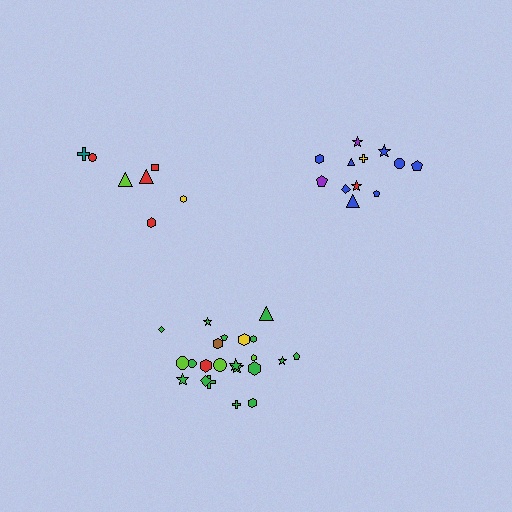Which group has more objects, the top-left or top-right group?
The top-right group.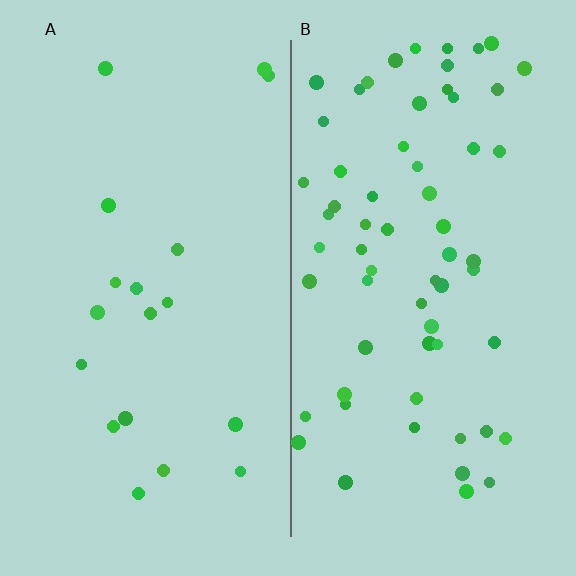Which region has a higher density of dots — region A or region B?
B (the right).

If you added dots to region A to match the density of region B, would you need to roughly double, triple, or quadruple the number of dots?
Approximately triple.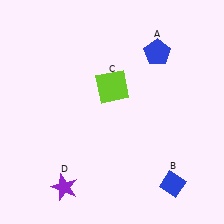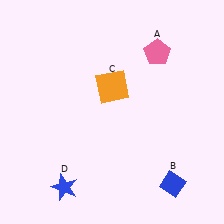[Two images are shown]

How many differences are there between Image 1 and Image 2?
There are 3 differences between the two images.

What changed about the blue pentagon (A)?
In Image 1, A is blue. In Image 2, it changed to pink.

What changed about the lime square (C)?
In Image 1, C is lime. In Image 2, it changed to orange.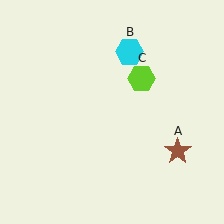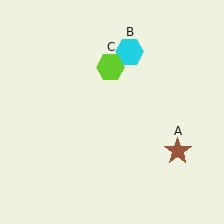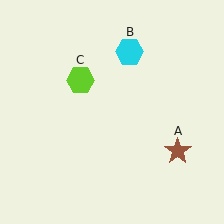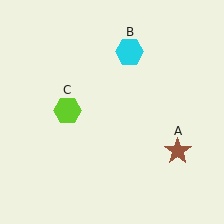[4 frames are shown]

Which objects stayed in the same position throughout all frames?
Brown star (object A) and cyan hexagon (object B) remained stationary.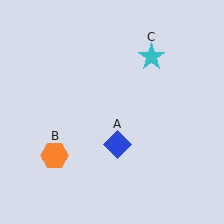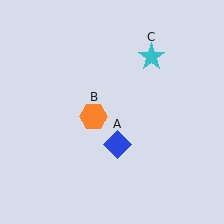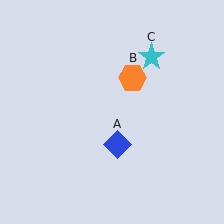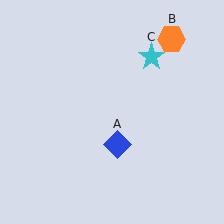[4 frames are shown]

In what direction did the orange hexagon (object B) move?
The orange hexagon (object B) moved up and to the right.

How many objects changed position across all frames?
1 object changed position: orange hexagon (object B).